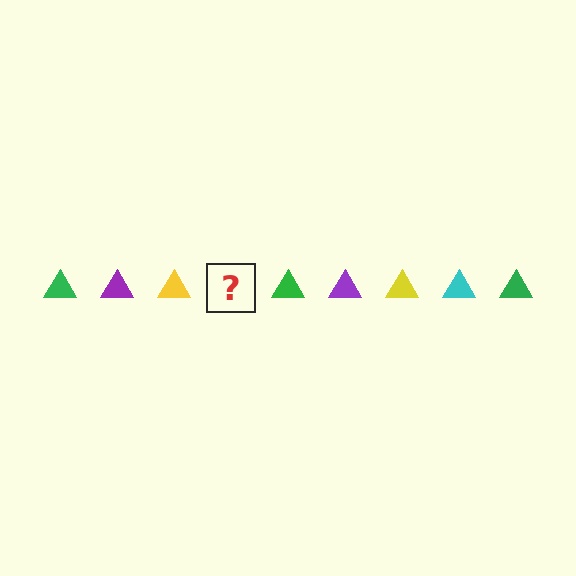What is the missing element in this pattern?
The missing element is a cyan triangle.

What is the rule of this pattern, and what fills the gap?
The rule is that the pattern cycles through green, purple, yellow, cyan triangles. The gap should be filled with a cyan triangle.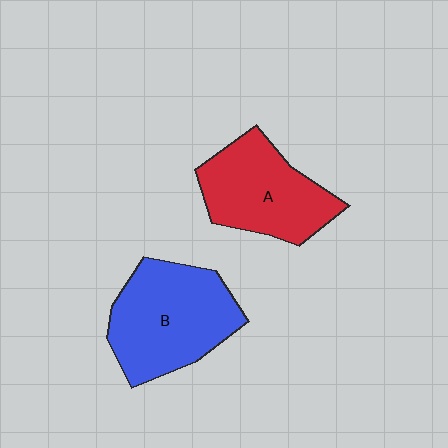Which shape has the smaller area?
Shape A (red).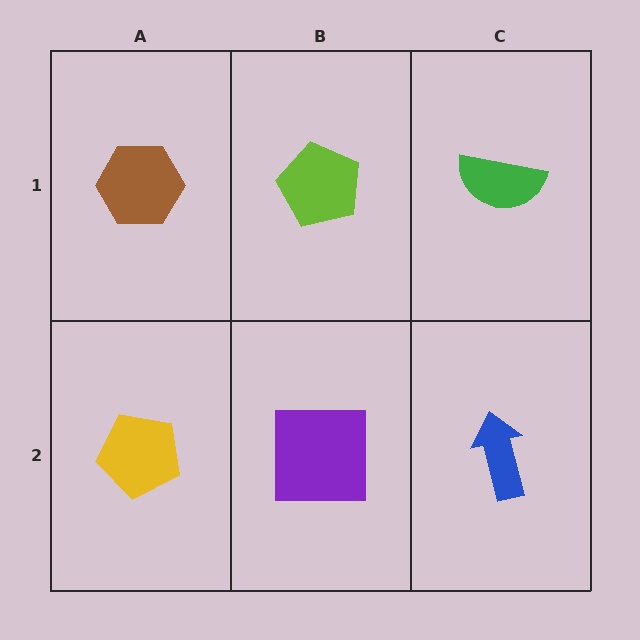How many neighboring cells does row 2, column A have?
2.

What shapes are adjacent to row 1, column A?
A yellow pentagon (row 2, column A), a lime pentagon (row 1, column B).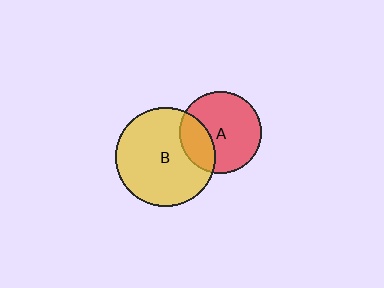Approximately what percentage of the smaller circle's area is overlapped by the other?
Approximately 25%.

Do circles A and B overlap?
Yes.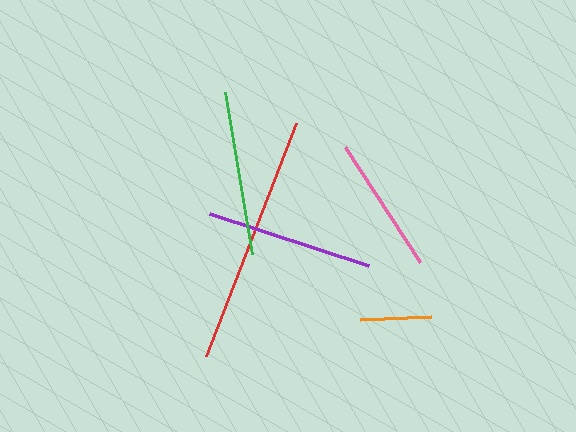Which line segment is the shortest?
The orange line is the shortest at approximately 71 pixels.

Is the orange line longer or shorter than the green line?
The green line is longer than the orange line.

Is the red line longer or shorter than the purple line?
The red line is longer than the purple line.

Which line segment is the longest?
The red line is the longest at approximately 250 pixels.